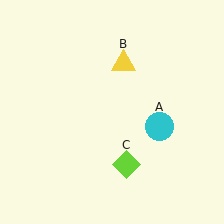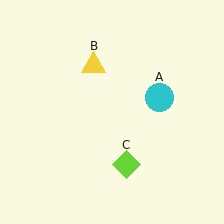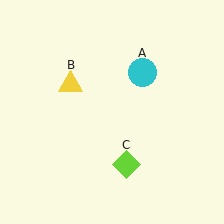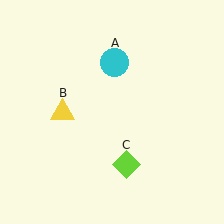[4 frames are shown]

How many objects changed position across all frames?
2 objects changed position: cyan circle (object A), yellow triangle (object B).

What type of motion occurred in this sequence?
The cyan circle (object A), yellow triangle (object B) rotated counterclockwise around the center of the scene.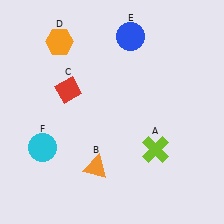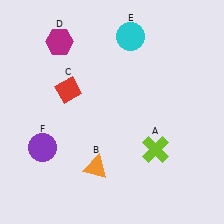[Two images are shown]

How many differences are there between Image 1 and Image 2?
There are 3 differences between the two images.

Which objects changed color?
D changed from orange to magenta. E changed from blue to cyan. F changed from cyan to purple.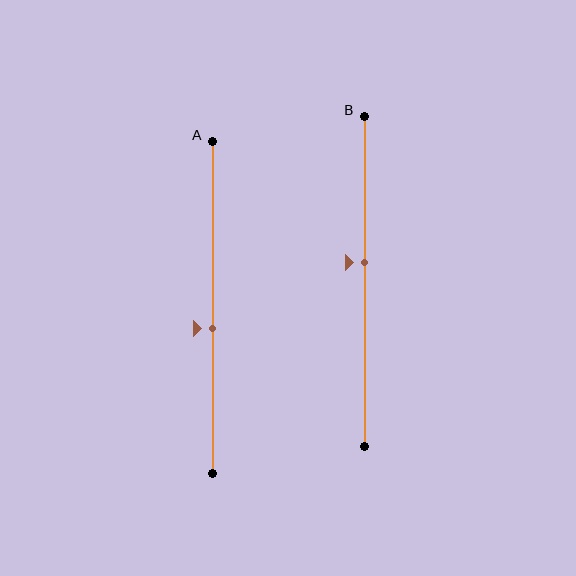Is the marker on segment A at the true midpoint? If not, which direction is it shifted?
No, the marker on segment A is shifted downward by about 6% of the segment length.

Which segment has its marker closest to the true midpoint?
Segment B has its marker closest to the true midpoint.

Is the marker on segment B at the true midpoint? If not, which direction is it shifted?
No, the marker on segment B is shifted upward by about 6% of the segment length.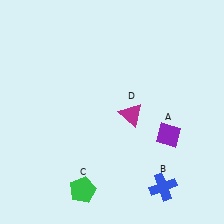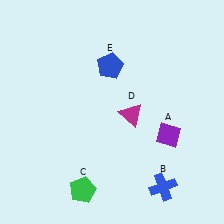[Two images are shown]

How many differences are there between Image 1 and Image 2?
There is 1 difference between the two images.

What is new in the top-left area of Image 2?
A blue pentagon (E) was added in the top-left area of Image 2.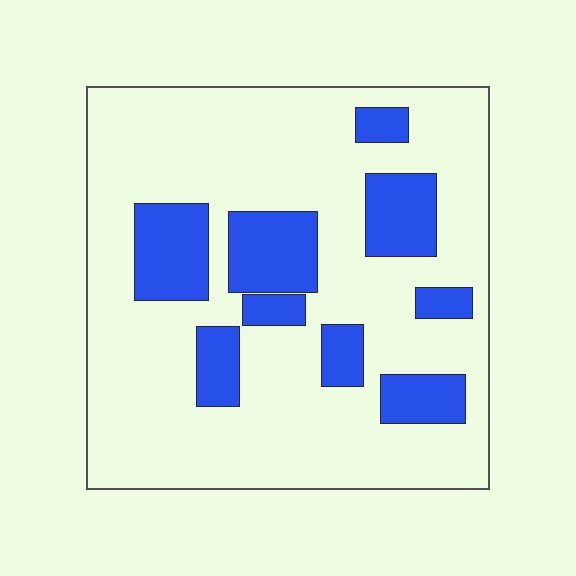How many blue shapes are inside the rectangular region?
9.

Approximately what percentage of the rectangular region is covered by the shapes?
Approximately 25%.